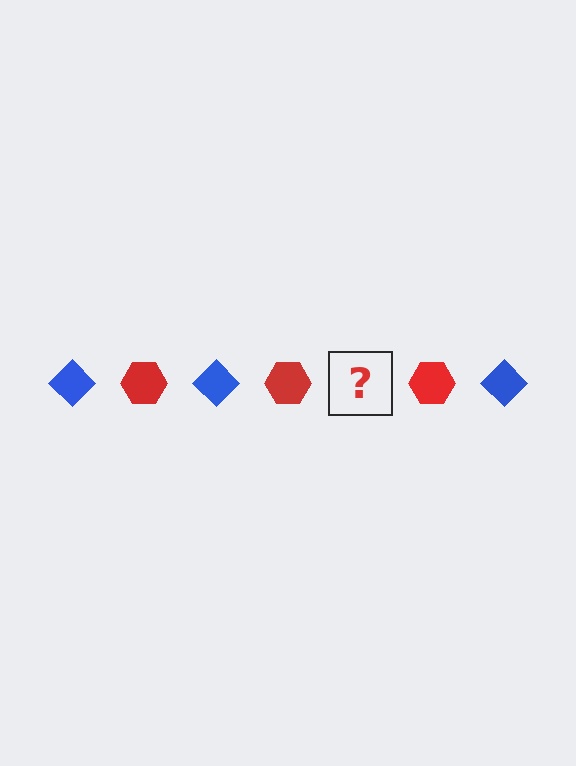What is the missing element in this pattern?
The missing element is a blue diamond.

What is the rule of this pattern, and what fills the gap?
The rule is that the pattern alternates between blue diamond and red hexagon. The gap should be filled with a blue diamond.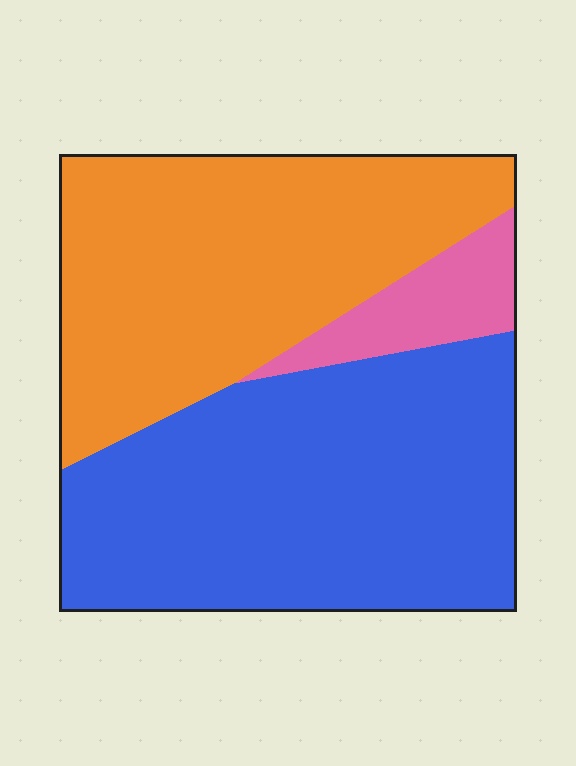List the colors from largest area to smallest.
From largest to smallest: blue, orange, pink.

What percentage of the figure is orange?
Orange takes up about two fifths (2/5) of the figure.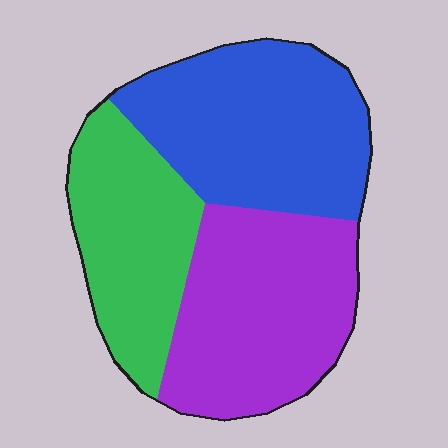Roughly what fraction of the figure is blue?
Blue takes up about three eighths (3/8) of the figure.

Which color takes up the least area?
Green, at roughly 25%.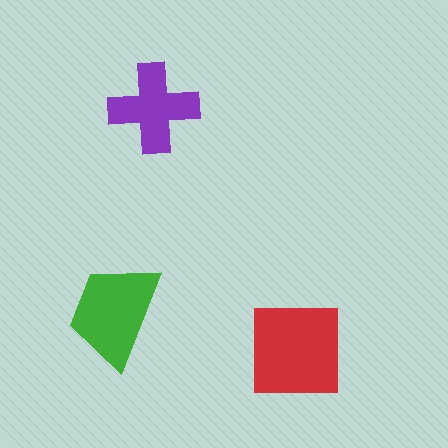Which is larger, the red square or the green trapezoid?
The red square.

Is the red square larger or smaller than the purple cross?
Larger.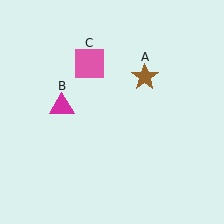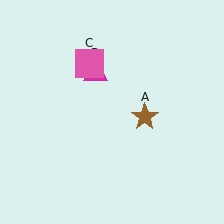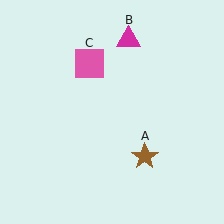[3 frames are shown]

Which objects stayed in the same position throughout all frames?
Pink square (object C) remained stationary.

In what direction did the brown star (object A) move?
The brown star (object A) moved down.